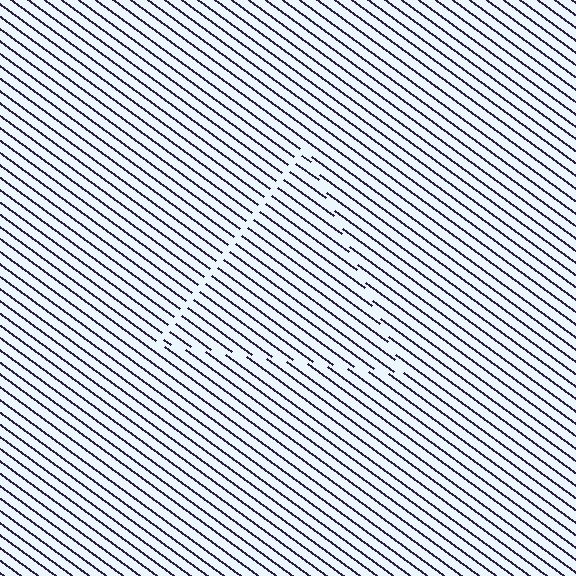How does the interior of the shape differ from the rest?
The interior of the shape contains the same grating, shifted by half a period — the contour is defined by the phase discontinuity where line-ends from the inner and outer gratings abut.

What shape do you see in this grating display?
An illusory triangle. The interior of the shape contains the same grating, shifted by half a period — the contour is defined by the phase discontinuity where line-ends from the inner and outer gratings abut.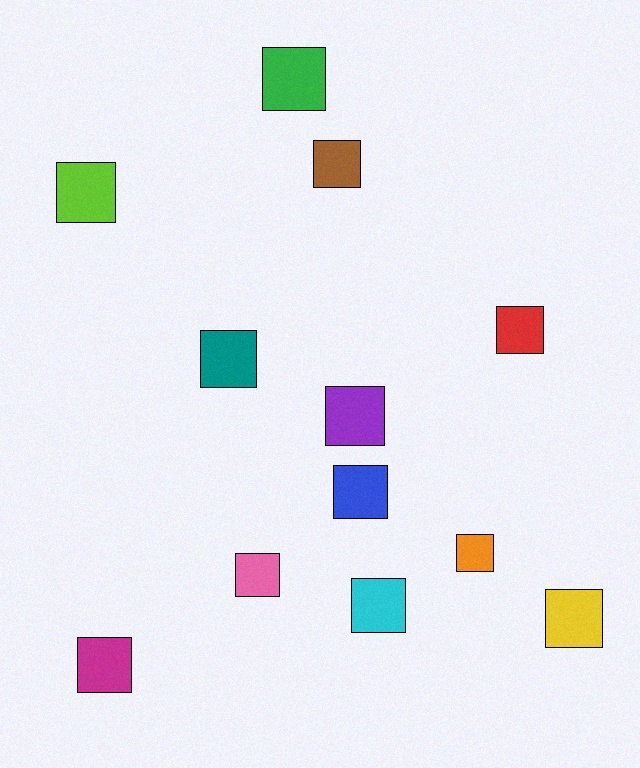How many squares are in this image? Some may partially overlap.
There are 12 squares.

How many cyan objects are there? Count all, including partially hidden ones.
There is 1 cyan object.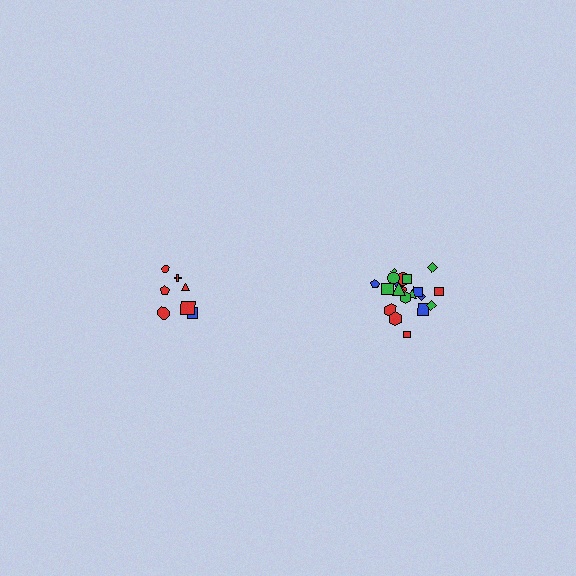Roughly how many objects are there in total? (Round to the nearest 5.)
Roughly 30 objects in total.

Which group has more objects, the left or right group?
The right group.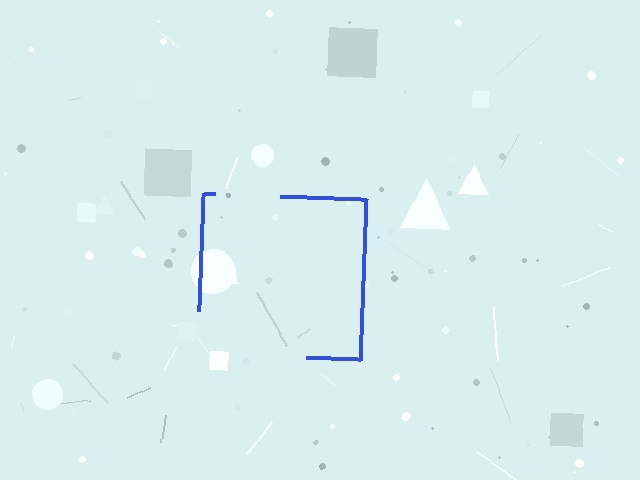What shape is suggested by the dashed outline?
The dashed outline suggests a square.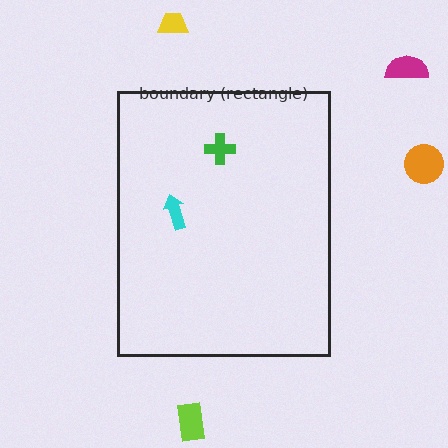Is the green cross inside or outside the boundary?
Inside.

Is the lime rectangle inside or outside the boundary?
Outside.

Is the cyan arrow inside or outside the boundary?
Inside.